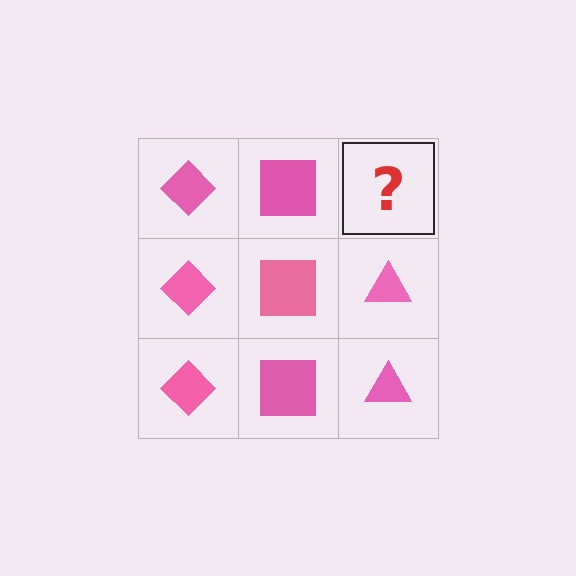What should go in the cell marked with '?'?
The missing cell should contain a pink triangle.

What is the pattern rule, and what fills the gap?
The rule is that each column has a consistent shape. The gap should be filled with a pink triangle.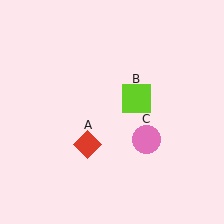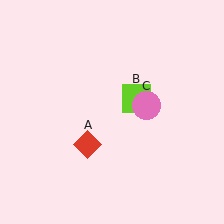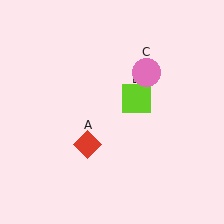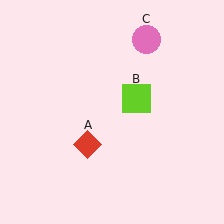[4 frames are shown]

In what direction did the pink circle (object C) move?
The pink circle (object C) moved up.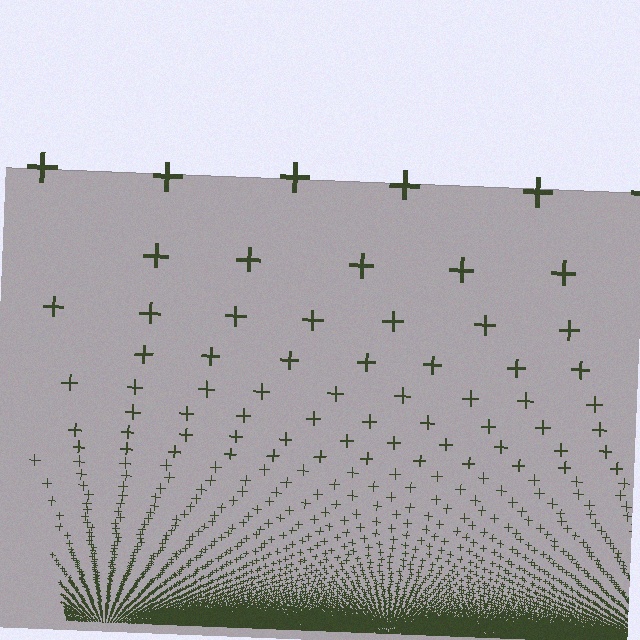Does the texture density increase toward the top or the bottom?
Density increases toward the bottom.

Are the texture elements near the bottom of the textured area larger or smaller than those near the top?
Smaller. The gradient is inverted — elements near the bottom are smaller and denser.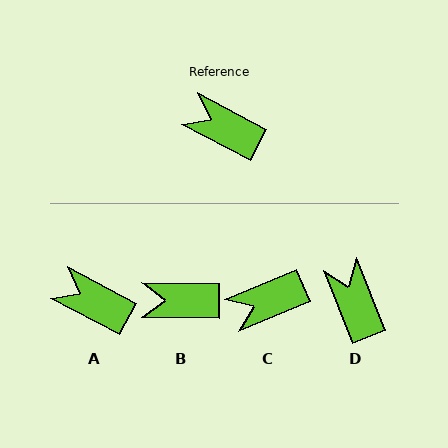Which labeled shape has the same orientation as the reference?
A.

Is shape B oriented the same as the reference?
No, it is off by about 27 degrees.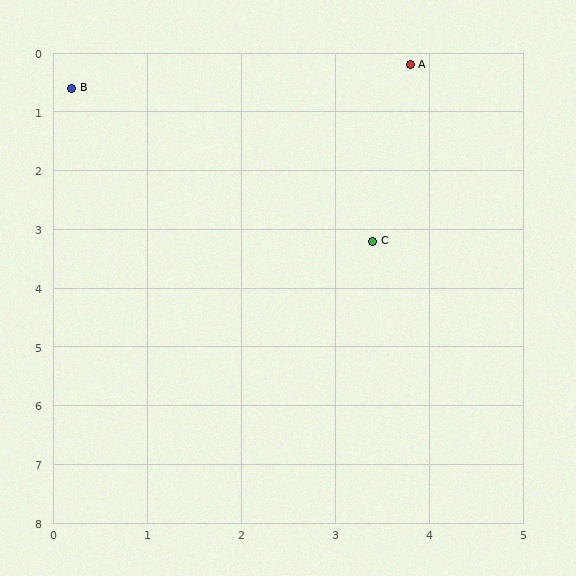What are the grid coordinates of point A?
Point A is at approximately (3.8, 0.2).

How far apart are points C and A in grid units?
Points C and A are about 3.0 grid units apart.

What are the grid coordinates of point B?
Point B is at approximately (0.2, 0.6).